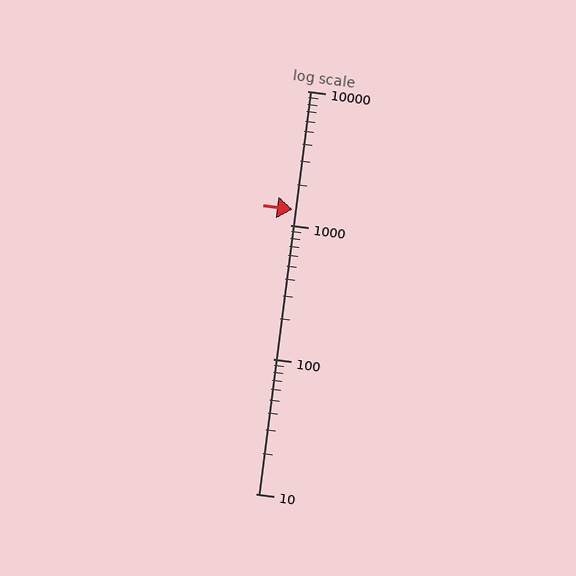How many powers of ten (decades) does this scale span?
The scale spans 3 decades, from 10 to 10000.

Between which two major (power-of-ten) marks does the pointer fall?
The pointer is between 1000 and 10000.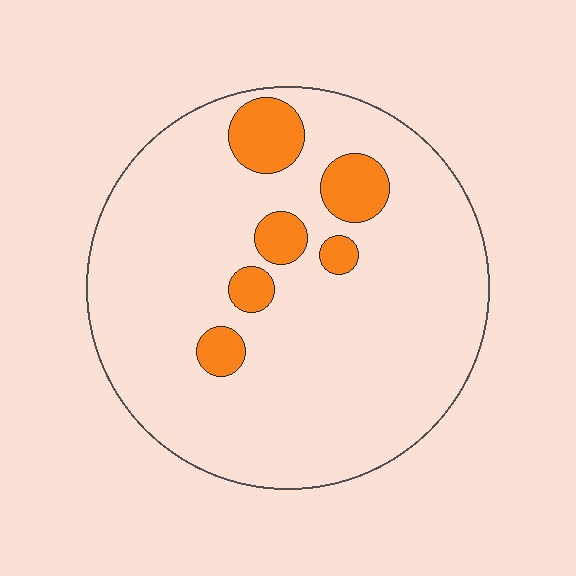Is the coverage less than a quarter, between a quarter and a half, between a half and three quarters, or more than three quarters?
Less than a quarter.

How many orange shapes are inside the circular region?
6.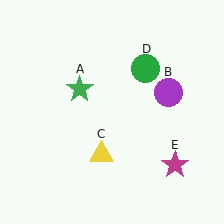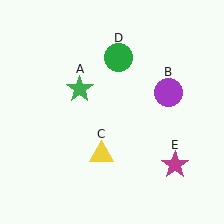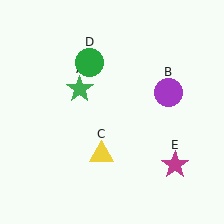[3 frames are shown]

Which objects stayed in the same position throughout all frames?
Green star (object A) and purple circle (object B) and yellow triangle (object C) and magenta star (object E) remained stationary.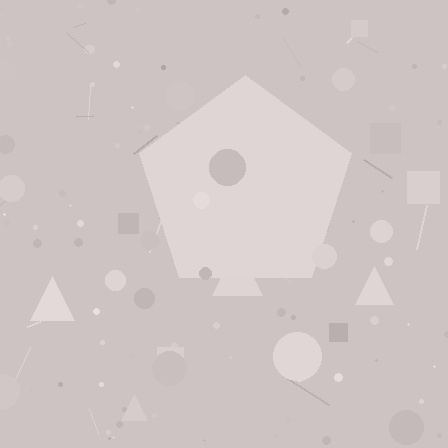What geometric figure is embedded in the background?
A pentagon is embedded in the background.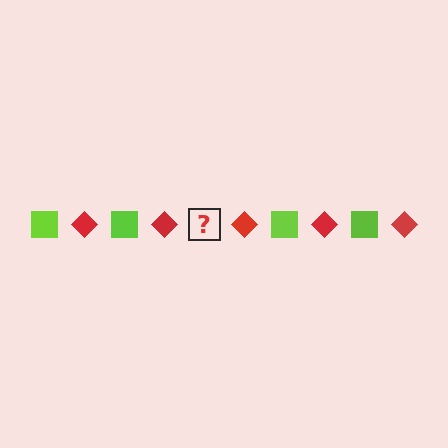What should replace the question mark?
The question mark should be replaced with a lime square.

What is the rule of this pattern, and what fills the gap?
The rule is that the pattern alternates between lime square and red diamond. The gap should be filled with a lime square.